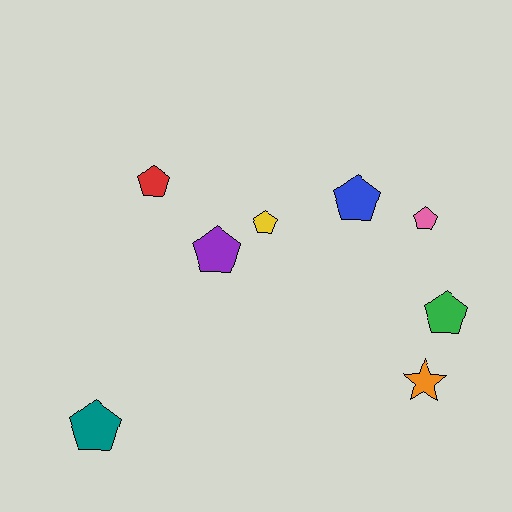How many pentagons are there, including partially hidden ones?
There are 7 pentagons.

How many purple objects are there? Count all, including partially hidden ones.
There is 1 purple object.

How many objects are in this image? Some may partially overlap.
There are 8 objects.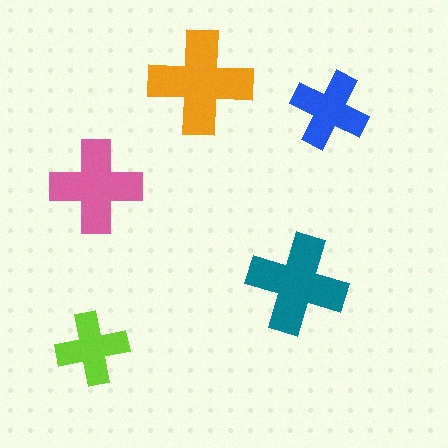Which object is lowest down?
The lime cross is bottommost.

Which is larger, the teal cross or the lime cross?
The teal one.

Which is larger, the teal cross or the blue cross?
The teal one.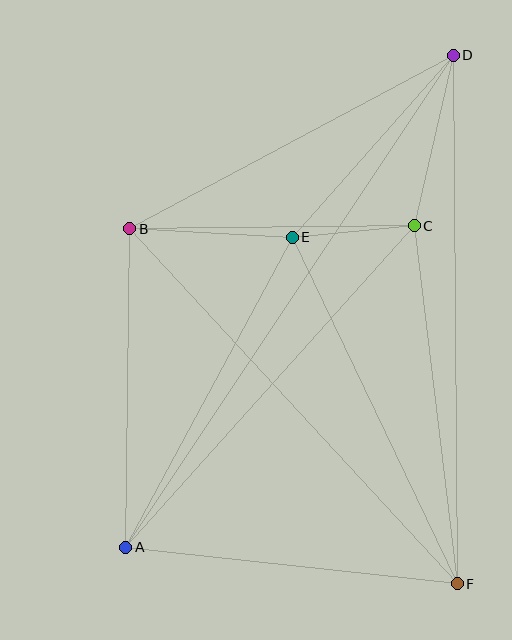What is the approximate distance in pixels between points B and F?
The distance between B and F is approximately 483 pixels.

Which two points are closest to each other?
Points C and E are closest to each other.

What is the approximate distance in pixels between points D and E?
The distance between D and E is approximately 243 pixels.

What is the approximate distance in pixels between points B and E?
The distance between B and E is approximately 163 pixels.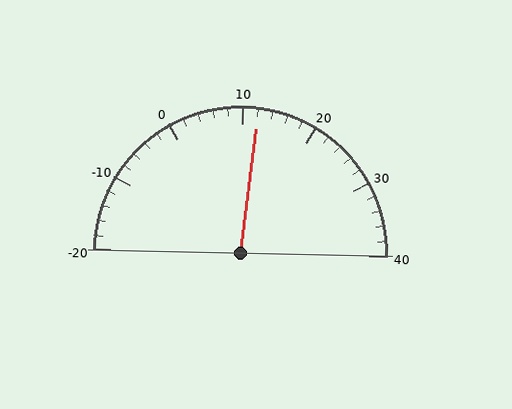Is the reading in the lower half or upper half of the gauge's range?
The reading is in the upper half of the range (-20 to 40).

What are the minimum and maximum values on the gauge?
The gauge ranges from -20 to 40.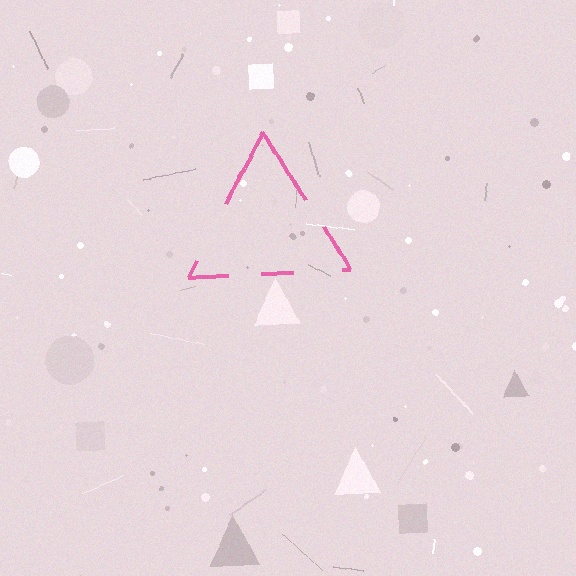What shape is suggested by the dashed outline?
The dashed outline suggests a triangle.